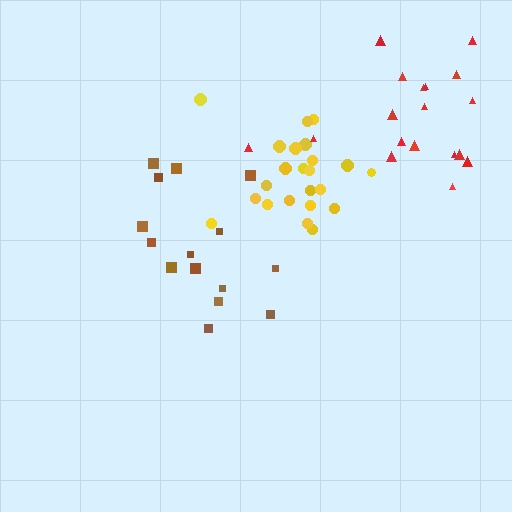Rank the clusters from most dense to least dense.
yellow, brown, red.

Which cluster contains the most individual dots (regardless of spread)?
Yellow (23).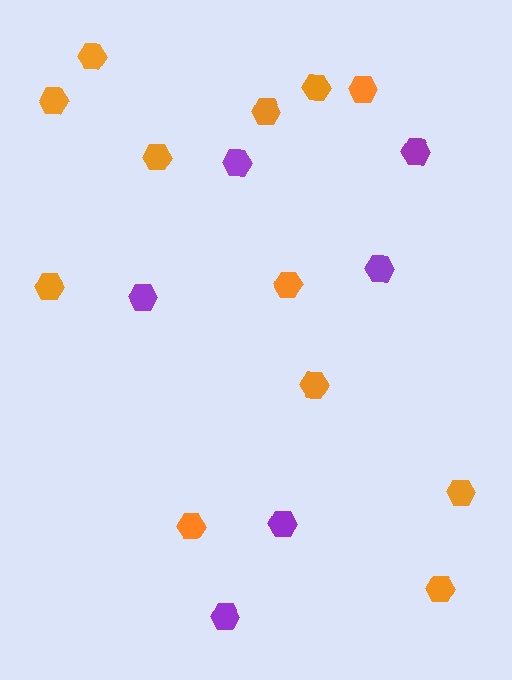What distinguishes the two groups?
There are 2 groups: one group of orange hexagons (12) and one group of purple hexagons (6).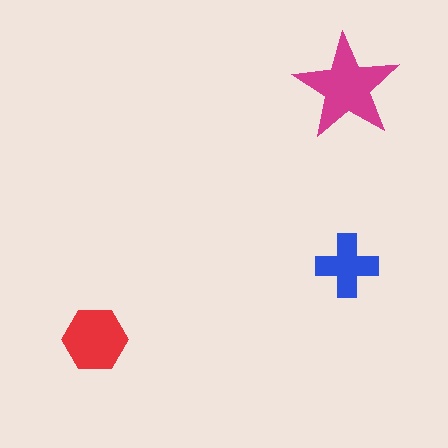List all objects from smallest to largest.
The blue cross, the red hexagon, the magenta star.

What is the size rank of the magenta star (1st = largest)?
1st.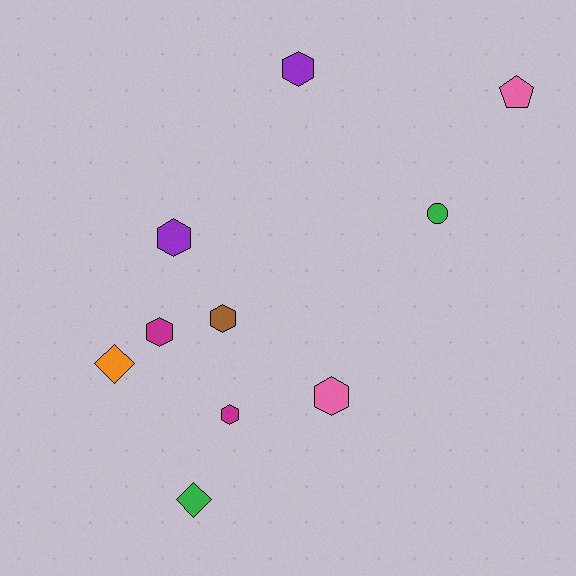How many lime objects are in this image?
There are no lime objects.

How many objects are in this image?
There are 10 objects.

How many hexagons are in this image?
There are 6 hexagons.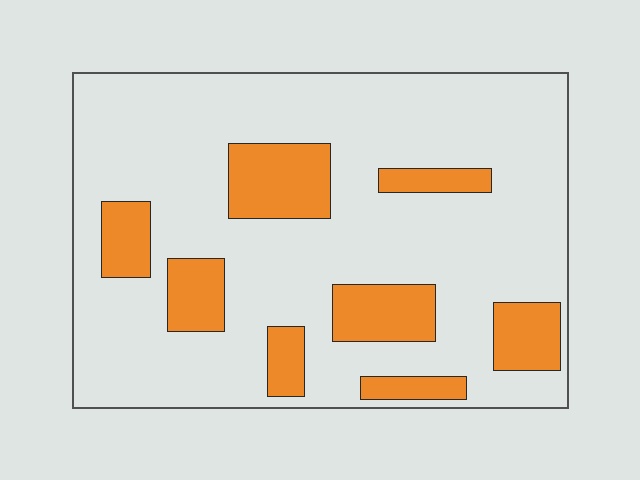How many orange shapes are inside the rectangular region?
8.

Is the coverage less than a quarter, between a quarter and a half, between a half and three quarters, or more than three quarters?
Less than a quarter.